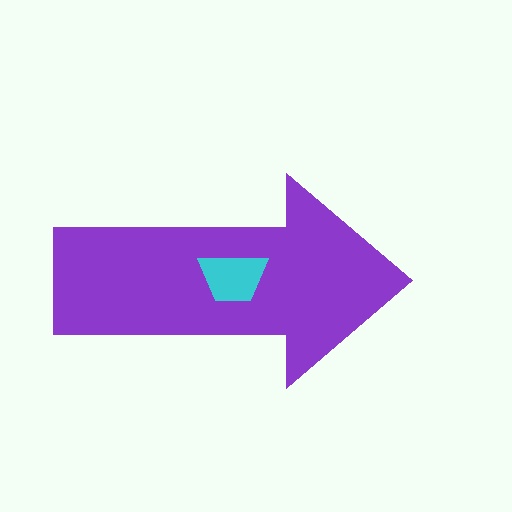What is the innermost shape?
The cyan trapezoid.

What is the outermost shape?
The purple arrow.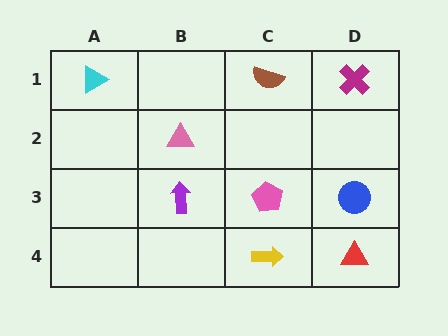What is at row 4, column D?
A red triangle.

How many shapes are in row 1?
3 shapes.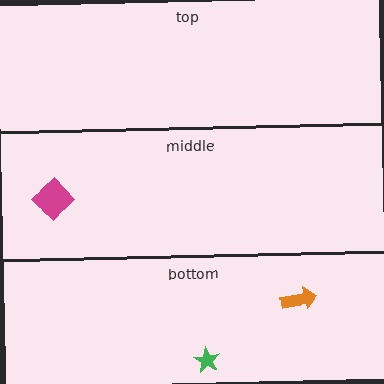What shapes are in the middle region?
The magenta diamond.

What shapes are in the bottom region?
The green star, the orange arrow.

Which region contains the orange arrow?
The bottom region.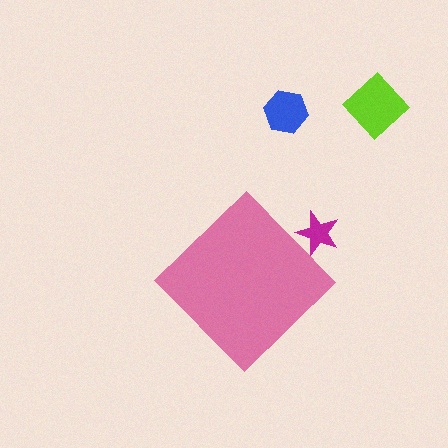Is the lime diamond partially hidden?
No, the lime diamond is fully visible.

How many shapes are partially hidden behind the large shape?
1 shape is partially hidden.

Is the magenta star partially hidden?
Yes, the magenta star is partially hidden behind the pink diamond.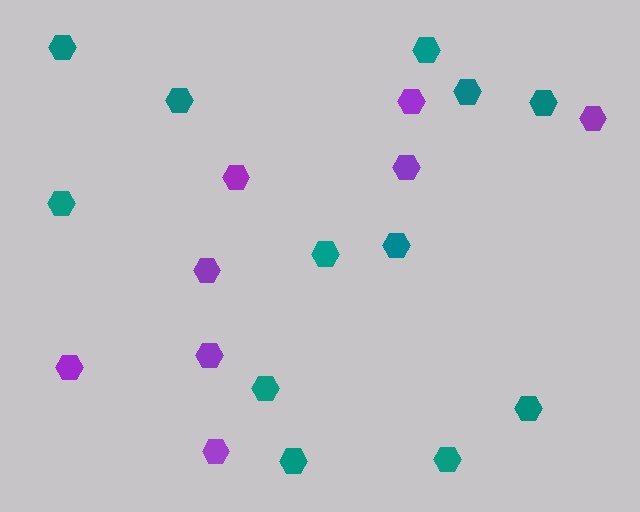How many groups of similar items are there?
There are 2 groups: one group of purple hexagons (8) and one group of teal hexagons (12).